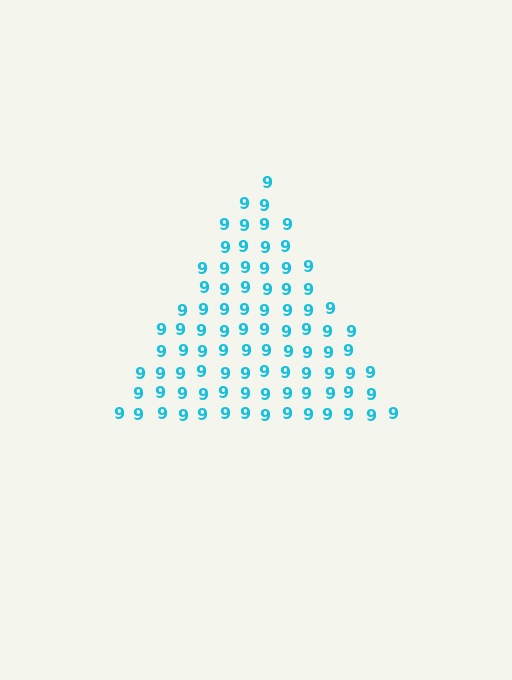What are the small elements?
The small elements are digit 9's.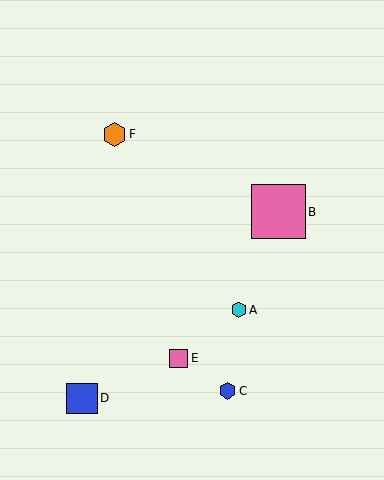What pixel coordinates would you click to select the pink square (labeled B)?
Click at (278, 212) to select the pink square B.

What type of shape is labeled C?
Shape C is a blue hexagon.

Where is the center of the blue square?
The center of the blue square is at (82, 398).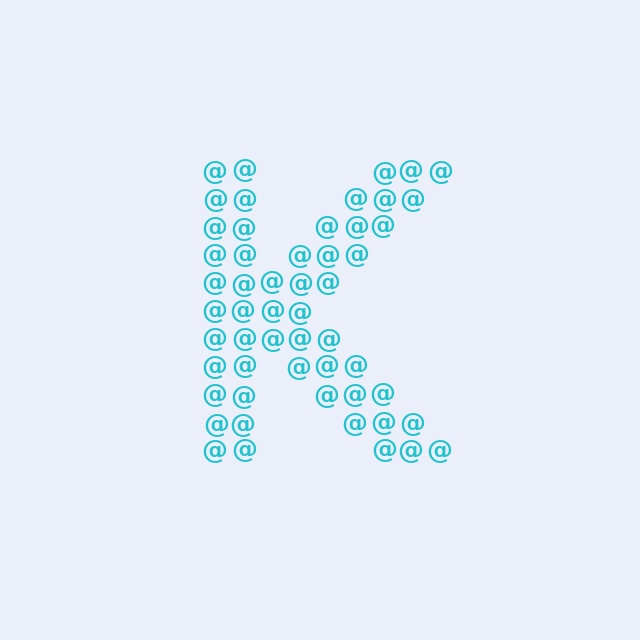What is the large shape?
The large shape is the letter K.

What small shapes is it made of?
It is made of small at signs.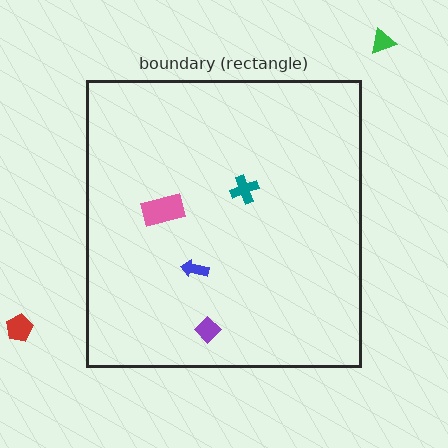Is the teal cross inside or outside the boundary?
Inside.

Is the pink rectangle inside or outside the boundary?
Inside.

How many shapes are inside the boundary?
4 inside, 2 outside.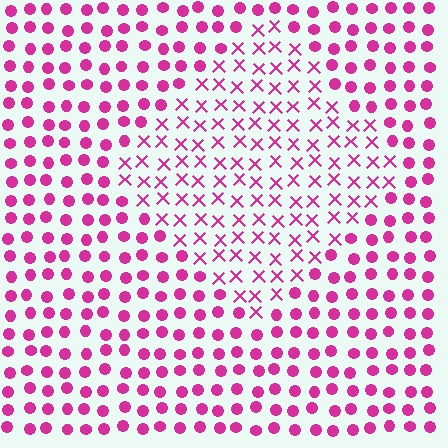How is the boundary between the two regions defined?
The boundary is defined by a change in element shape: X marks inside vs. circles outside. All elements share the same color and spacing.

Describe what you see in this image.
The image is filled with small magenta elements arranged in a uniform grid. A diamond-shaped region contains X marks, while the surrounding area contains circles. The boundary is defined purely by the change in element shape.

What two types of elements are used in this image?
The image uses X marks inside the diamond region and circles outside it.